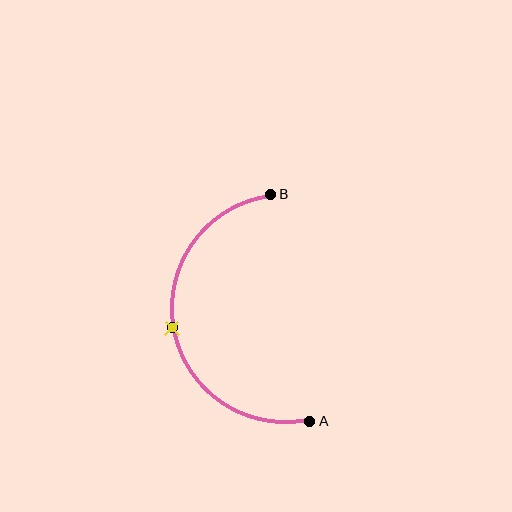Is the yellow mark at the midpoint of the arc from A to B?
Yes. The yellow mark lies on the arc at equal arc-length from both A and B — it is the arc midpoint.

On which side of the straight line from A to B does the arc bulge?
The arc bulges to the left of the straight line connecting A and B.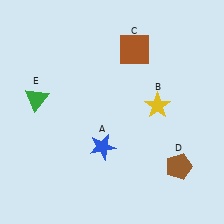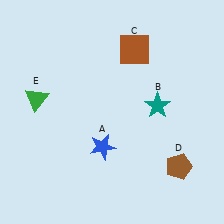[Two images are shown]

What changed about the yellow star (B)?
In Image 1, B is yellow. In Image 2, it changed to teal.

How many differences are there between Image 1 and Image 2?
There is 1 difference between the two images.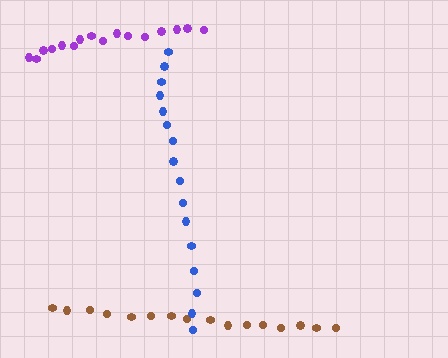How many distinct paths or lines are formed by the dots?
There are 3 distinct paths.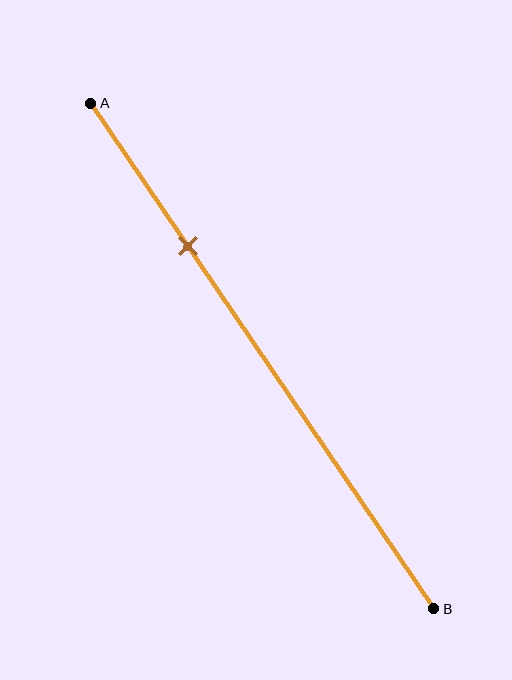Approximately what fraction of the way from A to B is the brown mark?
The brown mark is approximately 30% of the way from A to B.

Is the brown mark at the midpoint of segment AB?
No, the mark is at about 30% from A, not at the 50% midpoint.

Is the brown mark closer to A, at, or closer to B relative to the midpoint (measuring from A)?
The brown mark is closer to point A than the midpoint of segment AB.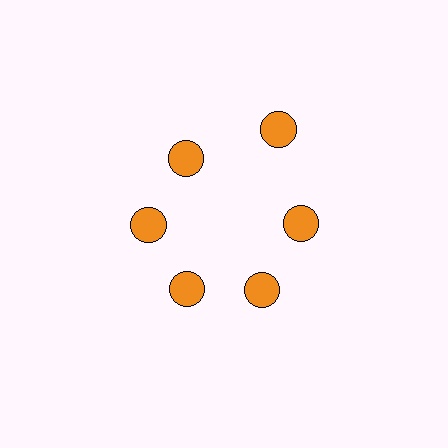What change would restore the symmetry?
The symmetry would be restored by moving it inward, back onto the ring so that all 6 circles sit at equal angles and equal distance from the center.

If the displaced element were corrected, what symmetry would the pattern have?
It would have 6-fold rotational symmetry — the pattern would map onto itself every 60 degrees.